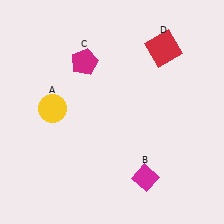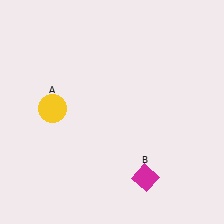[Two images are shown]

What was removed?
The magenta pentagon (C), the red square (D) were removed in Image 2.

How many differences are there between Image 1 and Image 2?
There are 2 differences between the two images.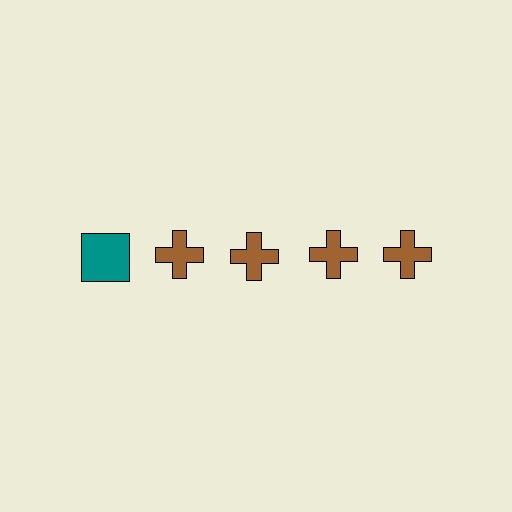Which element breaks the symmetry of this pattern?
The teal square in the top row, leftmost column breaks the symmetry. All other shapes are brown crosses.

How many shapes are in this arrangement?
There are 5 shapes arranged in a grid pattern.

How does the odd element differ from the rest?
It differs in both color (teal instead of brown) and shape (square instead of cross).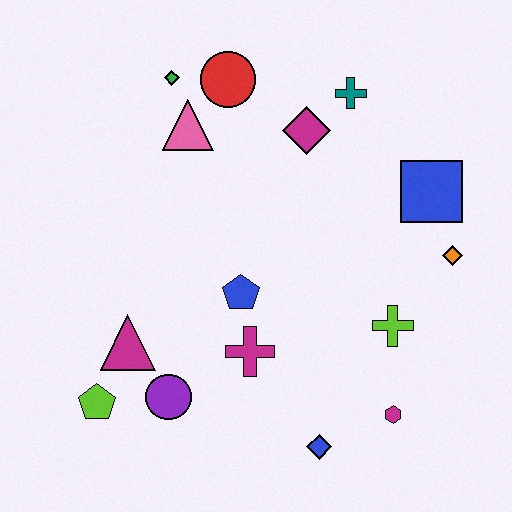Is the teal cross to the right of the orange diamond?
No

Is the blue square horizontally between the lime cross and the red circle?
No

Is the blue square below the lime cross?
No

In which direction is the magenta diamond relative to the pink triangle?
The magenta diamond is to the right of the pink triangle.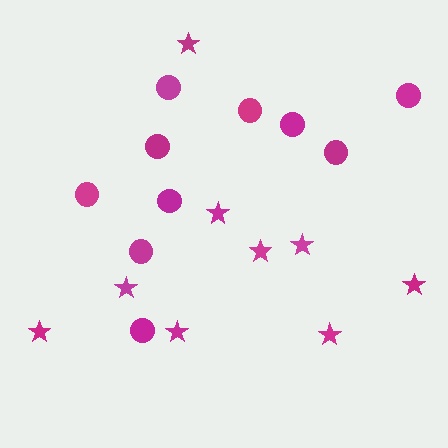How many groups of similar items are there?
There are 2 groups: one group of circles (10) and one group of stars (9).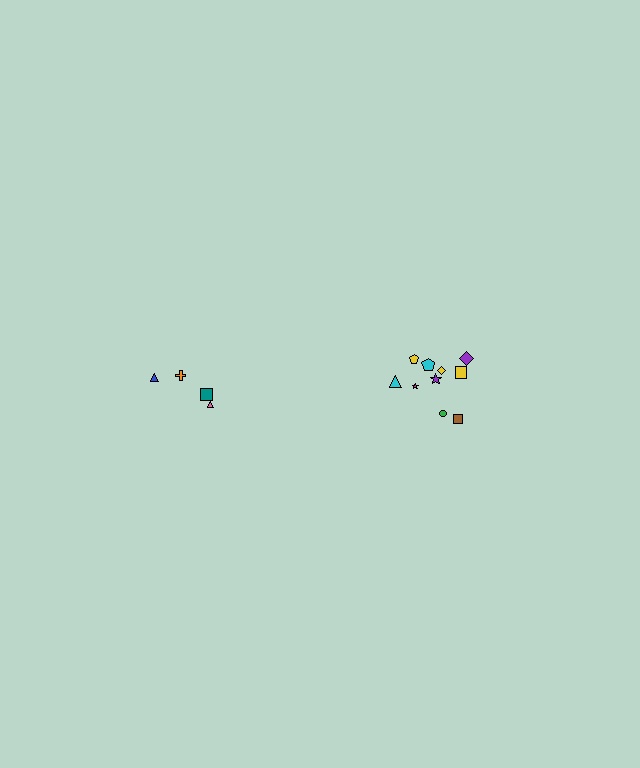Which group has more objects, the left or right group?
The right group.